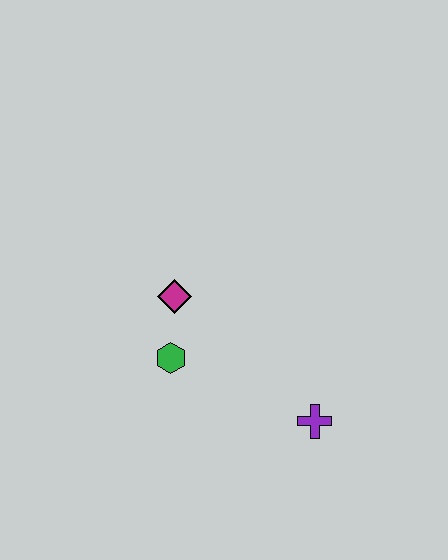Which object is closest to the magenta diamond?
The green hexagon is closest to the magenta diamond.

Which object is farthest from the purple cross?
The magenta diamond is farthest from the purple cross.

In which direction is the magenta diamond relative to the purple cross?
The magenta diamond is to the left of the purple cross.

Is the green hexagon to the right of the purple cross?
No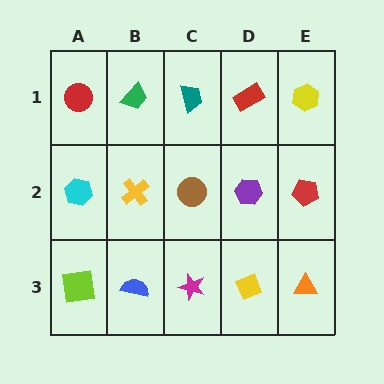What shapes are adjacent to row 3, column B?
A yellow cross (row 2, column B), a lime square (row 3, column A), a magenta star (row 3, column C).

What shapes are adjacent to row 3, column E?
A red pentagon (row 2, column E), a yellow diamond (row 3, column D).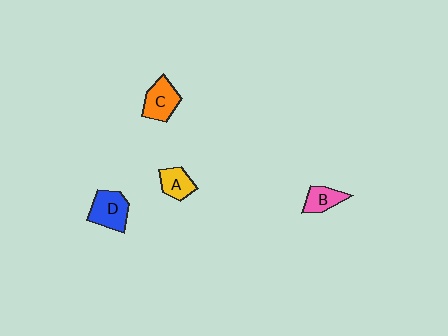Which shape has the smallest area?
Shape B (pink).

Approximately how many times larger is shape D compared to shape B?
Approximately 1.5 times.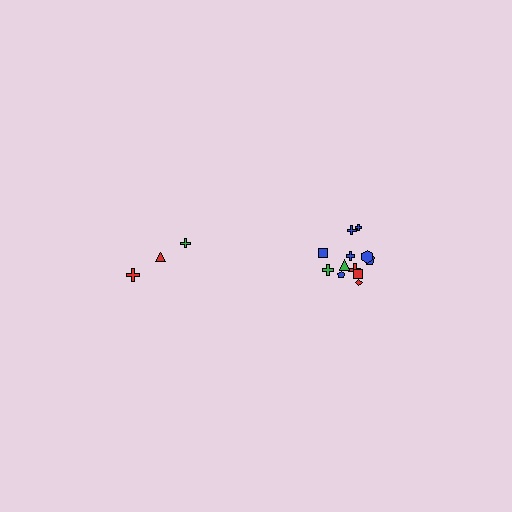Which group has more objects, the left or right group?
The right group.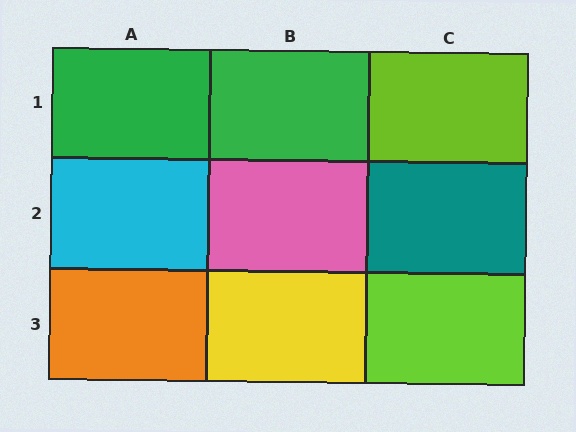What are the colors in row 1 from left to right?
Green, green, lime.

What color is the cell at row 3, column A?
Orange.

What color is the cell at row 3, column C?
Lime.